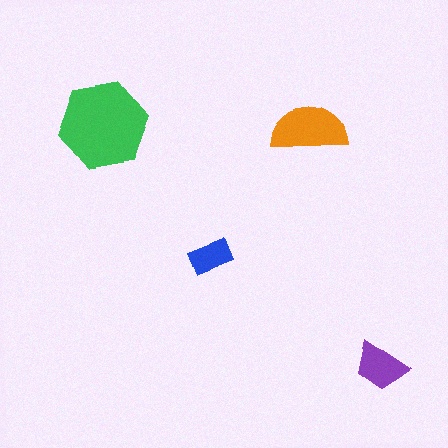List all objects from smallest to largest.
The blue rectangle, the purple trapezoid, the orange semicircle, the green hexagon.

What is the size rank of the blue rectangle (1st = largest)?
4th.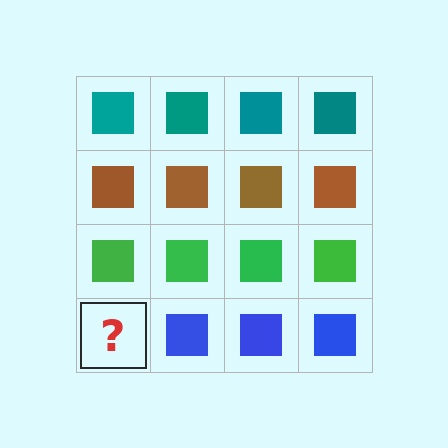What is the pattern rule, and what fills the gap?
The rule is that each row has a consistent color. The gap should be filled with a blue square.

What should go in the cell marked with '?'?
The missing cell should contain a blue square.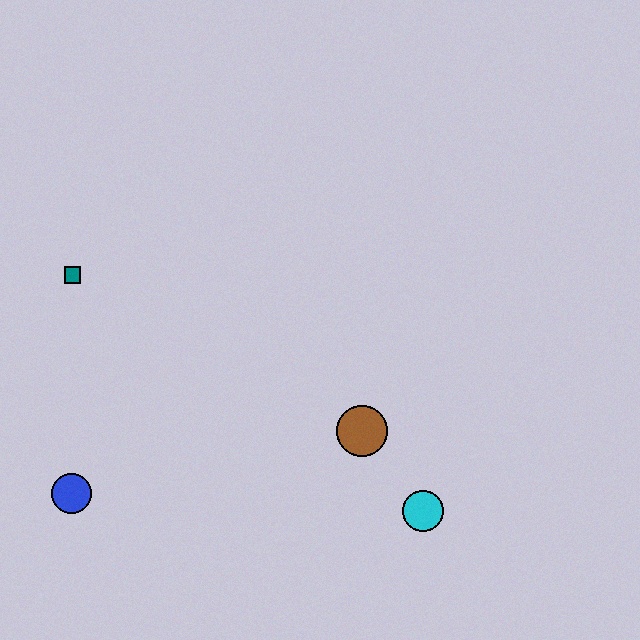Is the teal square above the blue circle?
Yes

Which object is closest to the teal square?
The blue circle is closest to the teal square.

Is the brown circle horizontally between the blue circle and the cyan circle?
Yes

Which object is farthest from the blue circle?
The cyan circle is farthest from the blue circle.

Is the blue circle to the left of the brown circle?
Yes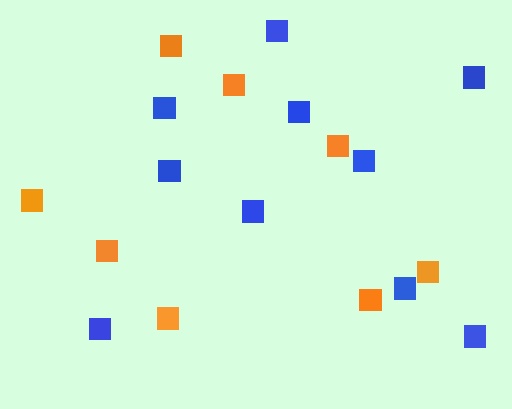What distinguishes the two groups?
There are 2 groups: one group of blue squares (10) and one group of orange squares (8).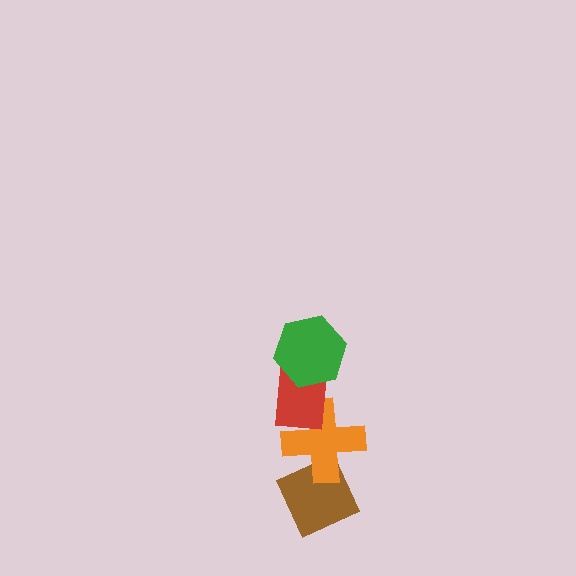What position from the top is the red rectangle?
The red rectangle is 2nd from the top.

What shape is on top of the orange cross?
The red rectangle is on top of the orange cross.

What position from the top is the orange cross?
The orange cross is 3rd from the top.